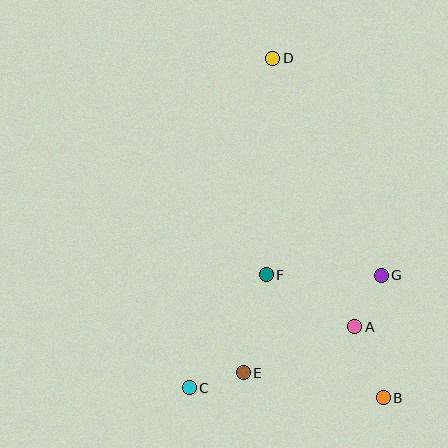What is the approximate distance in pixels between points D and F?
The distance between D and F is approximately 216 pixels.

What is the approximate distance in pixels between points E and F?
The distance between E and F is approximately 101 pixels.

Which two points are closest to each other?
Points C and E are closest to each other.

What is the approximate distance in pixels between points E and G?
The distance between E and G is approximately 169 pixels.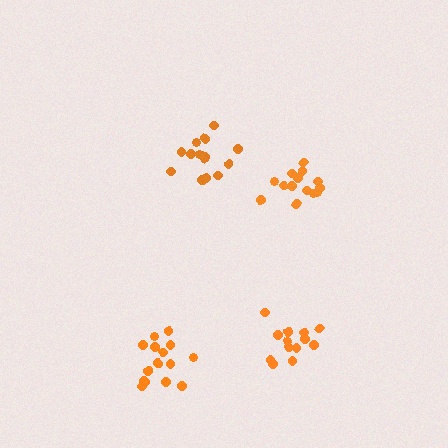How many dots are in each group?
Group 1: 14 dots, Group 2: 15 dots, Group 3: 14 dots, Group 4: 13 dots (56 total).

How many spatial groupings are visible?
There are 4 spatial groupings.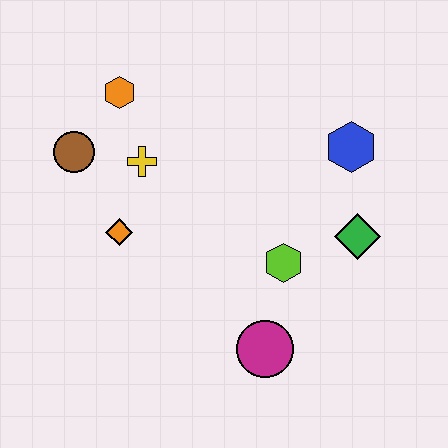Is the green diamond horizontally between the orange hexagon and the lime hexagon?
No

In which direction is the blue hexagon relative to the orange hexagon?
The blue hexagon is to the right of the orange hexagon.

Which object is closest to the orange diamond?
The yellow cross is closest to the orange diamond.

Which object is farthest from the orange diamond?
The blue hexagon is farthest from the orange diamond.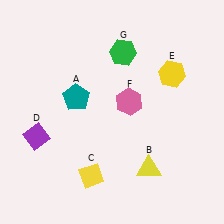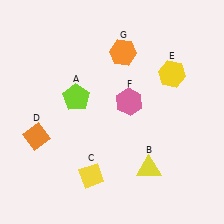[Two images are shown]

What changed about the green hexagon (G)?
In Image 1, G is green. In Image 2, it changed to orange.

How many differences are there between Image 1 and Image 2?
There are 3 differences between the two images.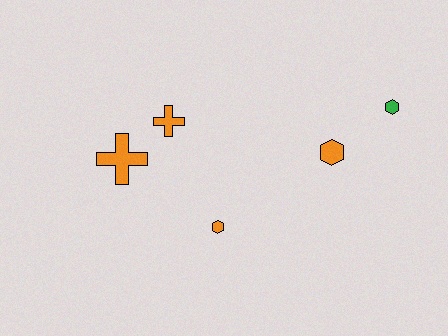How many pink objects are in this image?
There are no pink objects.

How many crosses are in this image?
There are 2 crosses.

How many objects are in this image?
There are 5 objects.